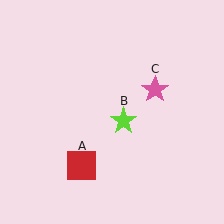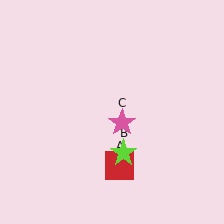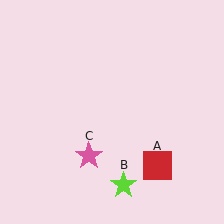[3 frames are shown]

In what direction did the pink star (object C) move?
The pink star (object C) moved down and to the left.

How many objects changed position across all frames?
3 objects changed position: red square (object A), lime star (object B), pink star (object C).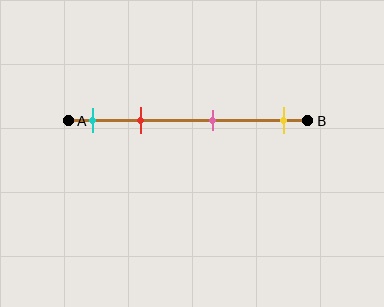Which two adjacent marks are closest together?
The cyan and red marks are the closest adjacent pair.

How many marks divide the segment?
There are 4 marks dividing the segment.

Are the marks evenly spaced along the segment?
No, the marks are not evenly spaced.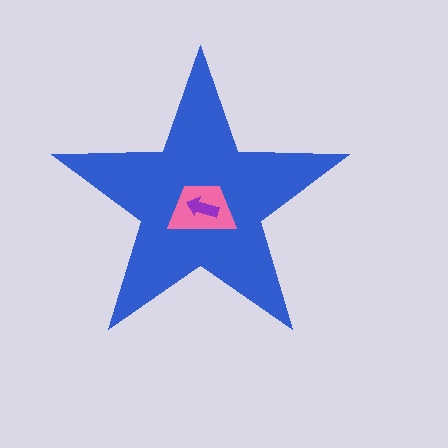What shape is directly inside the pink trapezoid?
The purple arrow.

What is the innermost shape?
The purple arrow.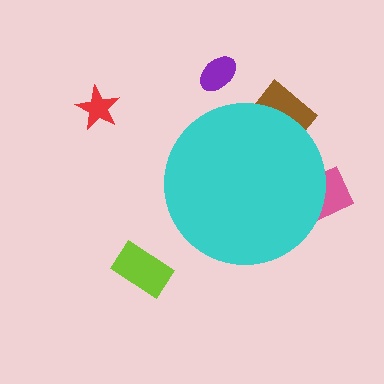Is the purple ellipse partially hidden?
No, the purple ellipse is fully visible.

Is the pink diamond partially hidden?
Yes, the pink diamond is partially hidden behind the cyan circle.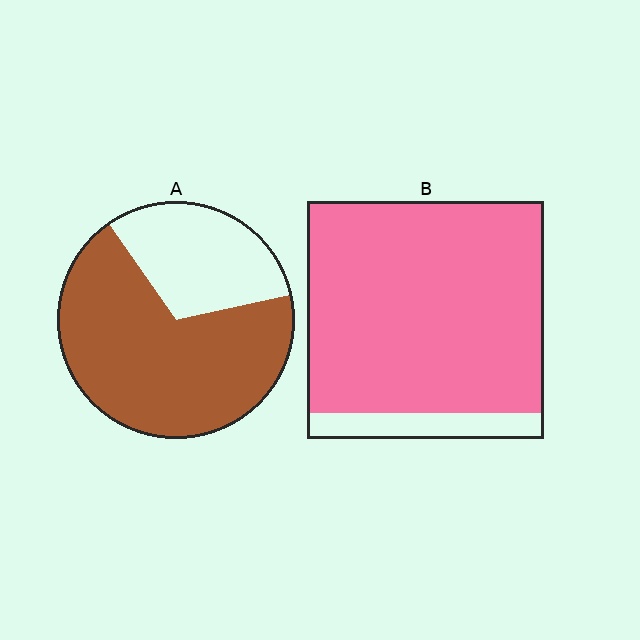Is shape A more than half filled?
Yes.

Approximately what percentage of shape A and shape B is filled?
A is approximately 70% and B is approximately 90%.